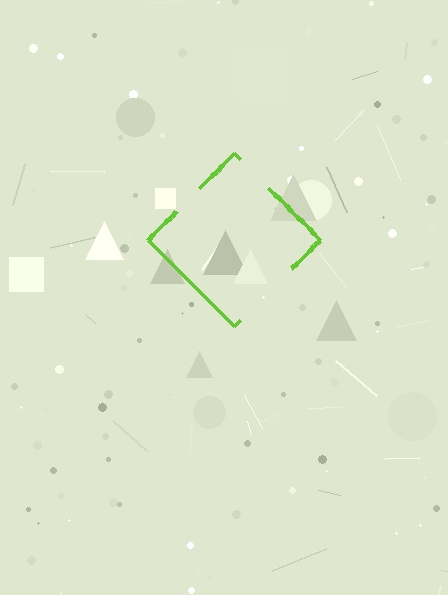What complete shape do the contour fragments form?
The contour fragments form a diamond.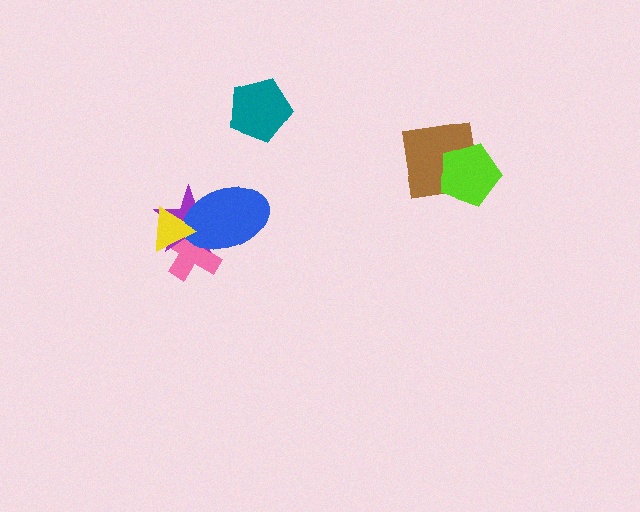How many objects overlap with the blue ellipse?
3 objects overlap with the blue ellipse.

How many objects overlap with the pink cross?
3 objects overlap with the pink cross.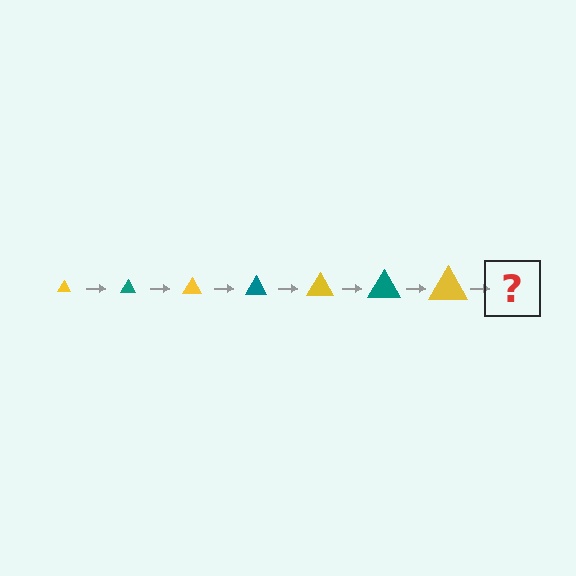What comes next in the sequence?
The next element should be a teal triangle, larger than the previous one.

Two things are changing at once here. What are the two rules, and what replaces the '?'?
The two rules are that the triangle grows larger each step and the color cycles through yellow and teal. The '?' should be a teal triangle, larger than the previous one.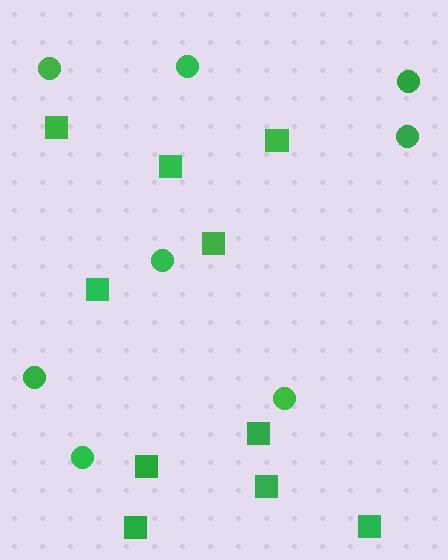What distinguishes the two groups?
There are 2 groups: one group of squares (10) and one group of circles (8).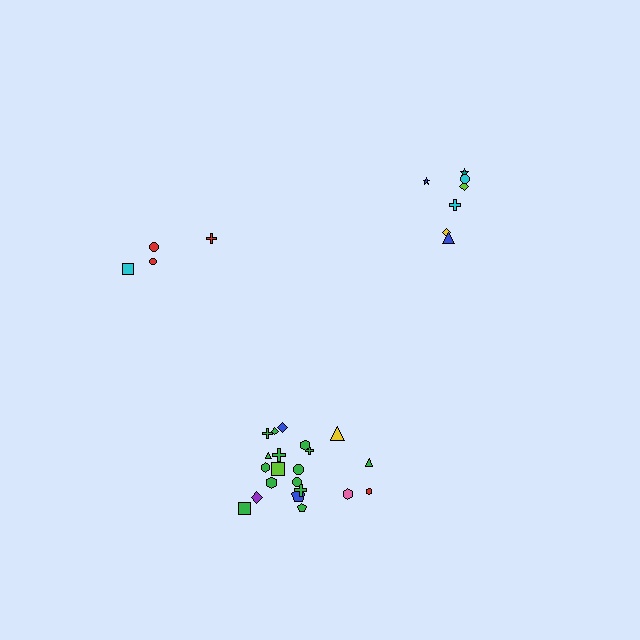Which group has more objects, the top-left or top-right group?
The top-right group.